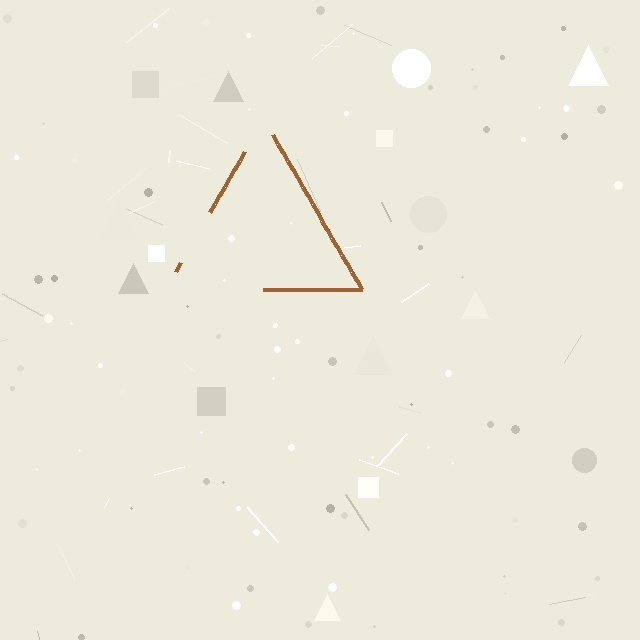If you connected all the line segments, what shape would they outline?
They would outline a triangle.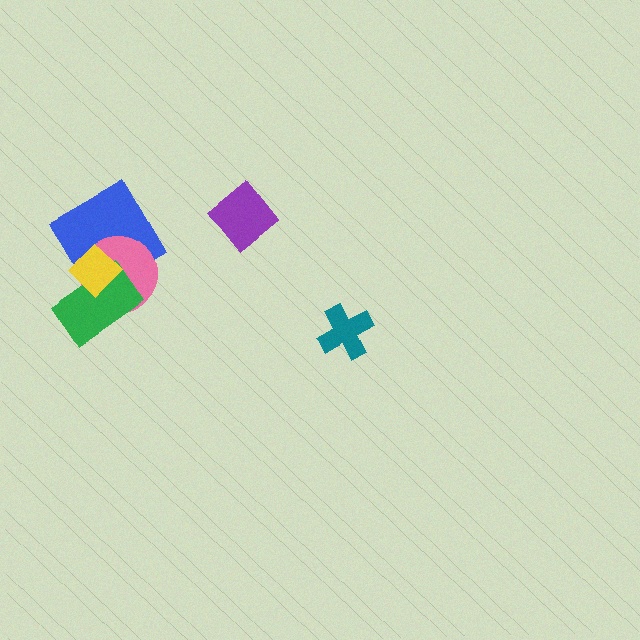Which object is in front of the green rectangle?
The yellow diamond is in front of the green rectangle.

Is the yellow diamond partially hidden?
No, no other shape covers it.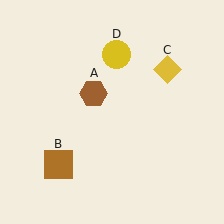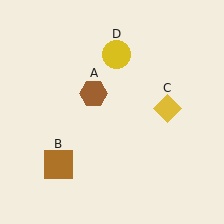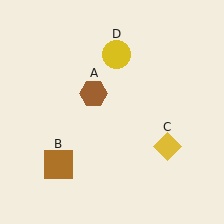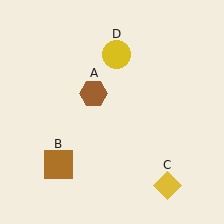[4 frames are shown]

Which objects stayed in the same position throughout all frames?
Brown hexagon (object A) and brown square (object B) and yellow circle (object D) remained stationary.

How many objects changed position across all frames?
1 object changed position: yellow diamond (object C).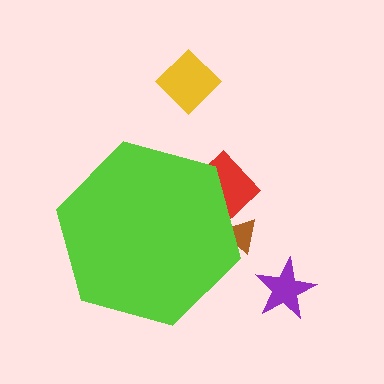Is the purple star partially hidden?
No, the purple star is fully visible.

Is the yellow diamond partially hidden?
No, the yellow diamond is fully visible.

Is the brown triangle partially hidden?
Yes, the brown triangle is partially hidden behind the lime hexagon.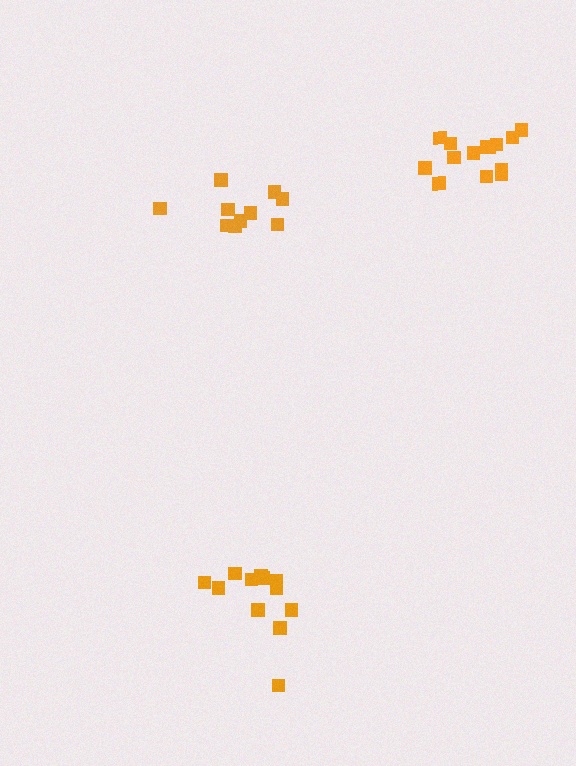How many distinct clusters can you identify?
There are 3 distinct clusters.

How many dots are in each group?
Group 1: 14 dots, Group 2: 11 dots, Group 3: 12 dots (37 total).